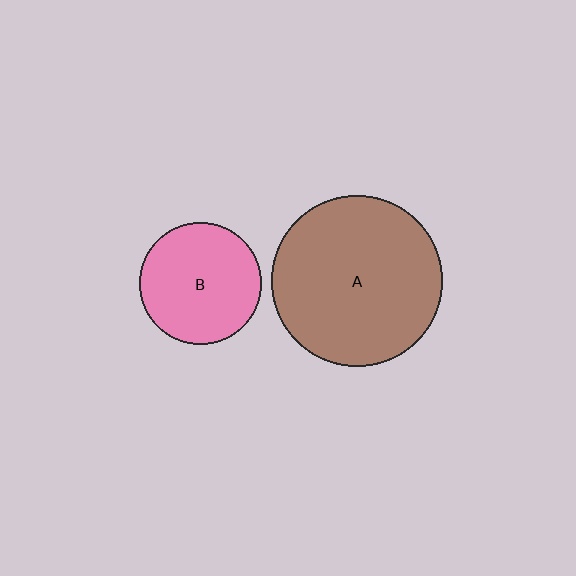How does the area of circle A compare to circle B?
Approximately 2.0 times.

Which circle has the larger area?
Circle A (brown).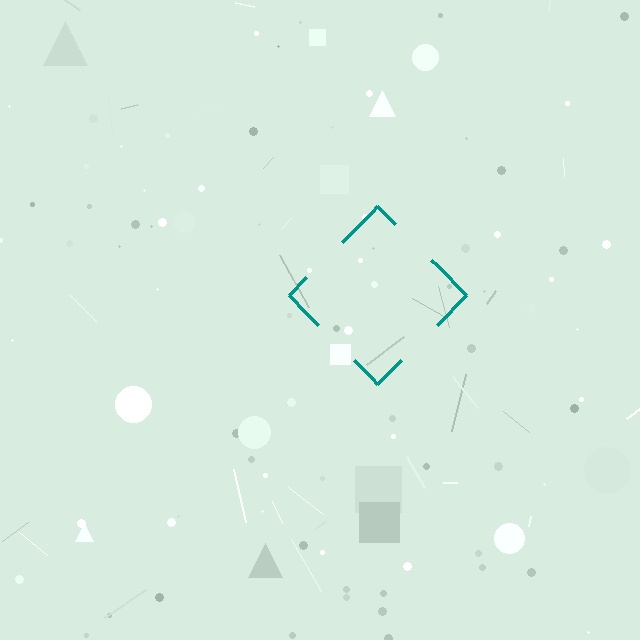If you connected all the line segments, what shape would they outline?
They would outline a diamond.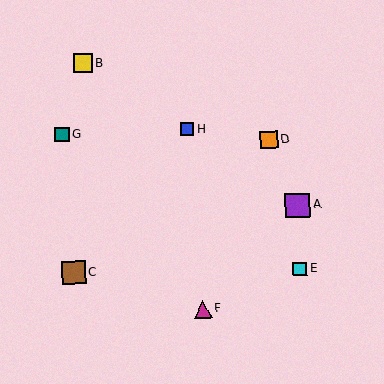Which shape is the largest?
The purple square (labeled A) is the largest.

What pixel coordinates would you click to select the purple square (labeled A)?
Click at (298, 205) to select the purple square A.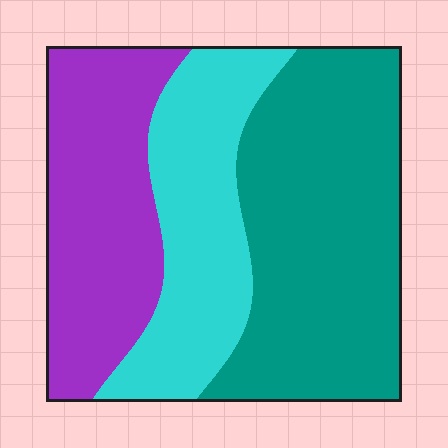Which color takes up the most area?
Teal, at roughly 45%.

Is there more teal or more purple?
Teal.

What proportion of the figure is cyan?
Cyan takes up about one quarter (1/4) of the figure.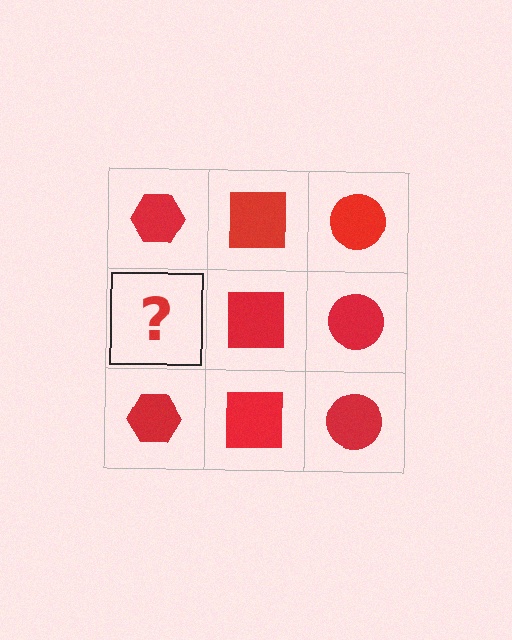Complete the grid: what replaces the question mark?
The question mark should be replaced with a red hexagon.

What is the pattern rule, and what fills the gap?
The rule is that each column has a consistent shape. The gap should be filled with a red hexagon.